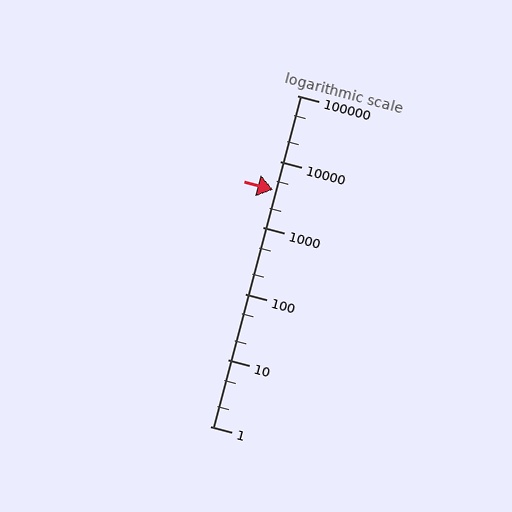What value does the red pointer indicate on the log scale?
The pointer indicates approximately 3800.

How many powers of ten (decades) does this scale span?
The scale spans 5 decades, from 1 to 100000.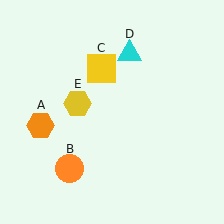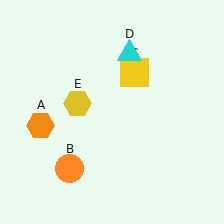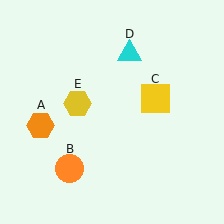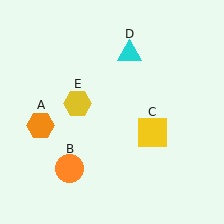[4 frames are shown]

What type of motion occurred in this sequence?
The yellow square (object C) rotated clockwise around the center of the scene.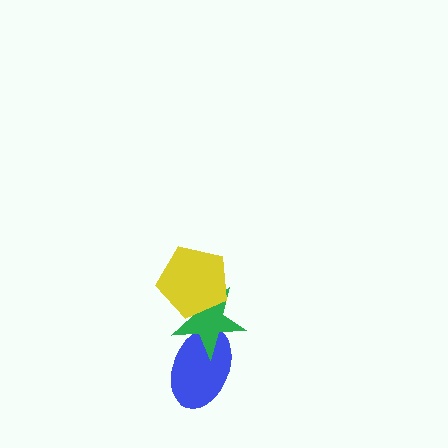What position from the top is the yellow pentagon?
The yellow pentagon is 1st from the top.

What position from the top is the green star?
The green star is 2nd from the top.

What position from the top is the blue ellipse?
The blue ellipse is 3rd from the top.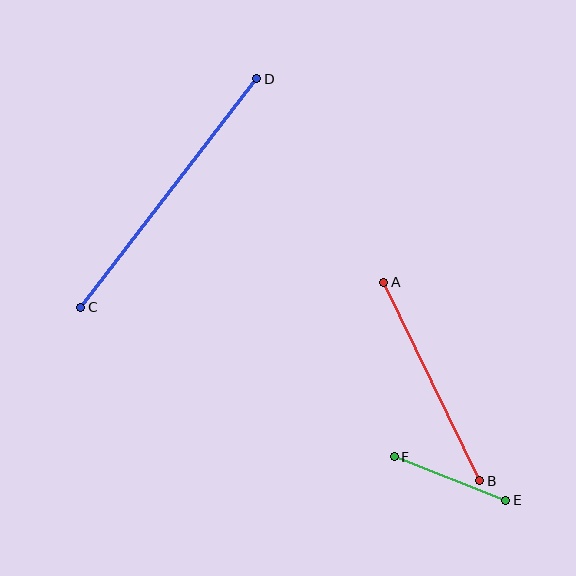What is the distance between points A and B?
The distance is approximately 220 pixels.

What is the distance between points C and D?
The distance is approximately 288 pixels.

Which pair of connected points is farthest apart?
Points C and D are farthest apart.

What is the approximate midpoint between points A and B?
The midpoint is at approximately (432, 381) pixels.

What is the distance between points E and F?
The distance is approximately 120 pixels.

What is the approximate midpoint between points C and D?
The midpoint is at approximately (169, 193) pixels.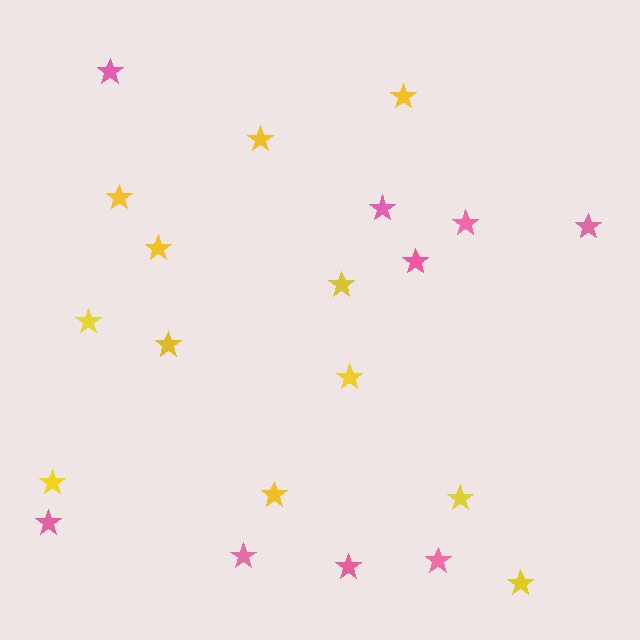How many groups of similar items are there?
There are 2 groups: one group of pink stars (9) and one group of yellow stars (12).